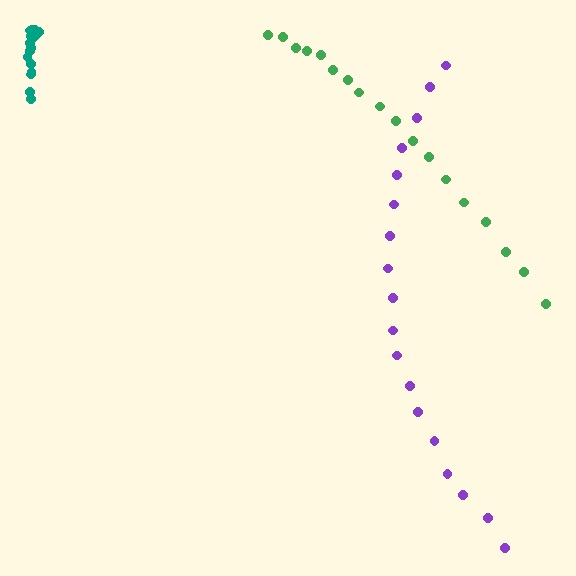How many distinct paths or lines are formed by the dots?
There are 3 distinct paths.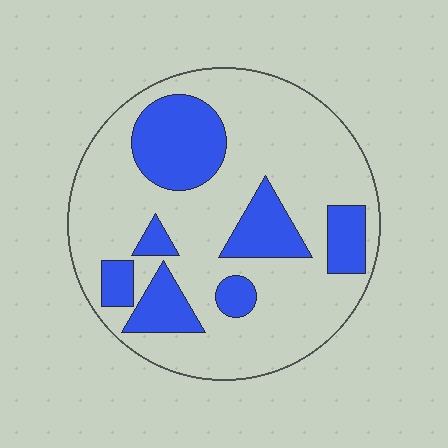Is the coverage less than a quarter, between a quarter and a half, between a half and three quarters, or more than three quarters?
Between a quarter and a half.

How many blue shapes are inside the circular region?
7.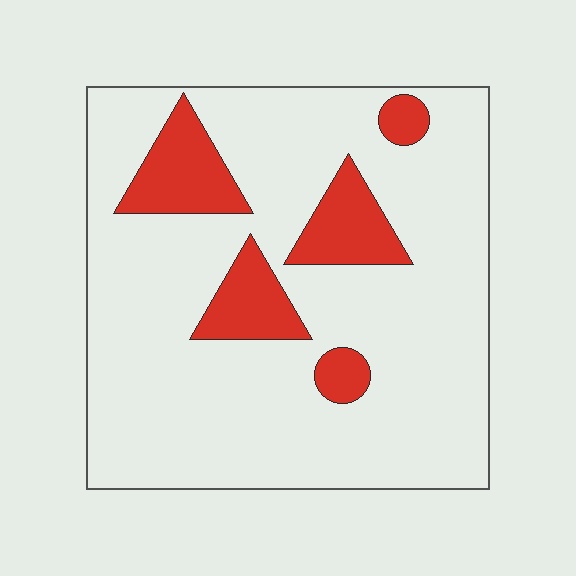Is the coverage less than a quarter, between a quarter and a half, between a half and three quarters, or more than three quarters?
Less than a quarter.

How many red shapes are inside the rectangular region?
5.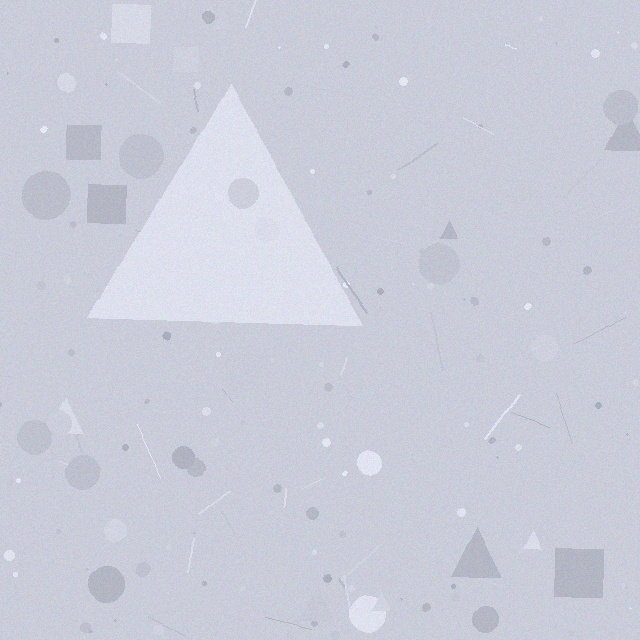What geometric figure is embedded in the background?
A triangle is embedded in the background.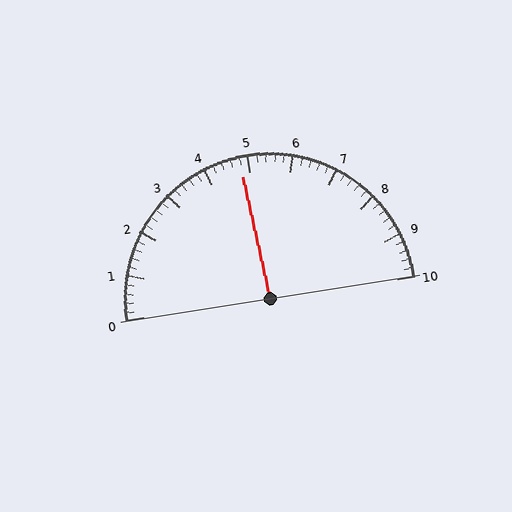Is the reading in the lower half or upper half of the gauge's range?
The reading is in the lower half of the range (0 to 10).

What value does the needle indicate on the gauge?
The needle indicates approximately 4.8.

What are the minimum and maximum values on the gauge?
The gauge ranges from 0 to 10.